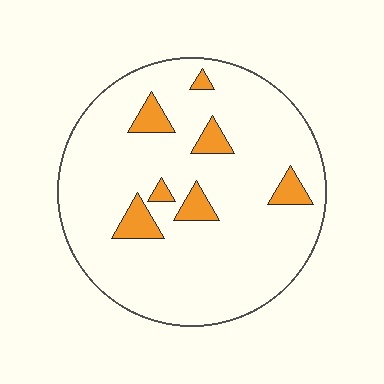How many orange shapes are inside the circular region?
7.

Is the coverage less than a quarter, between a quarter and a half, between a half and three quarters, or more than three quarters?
Less than a quarter.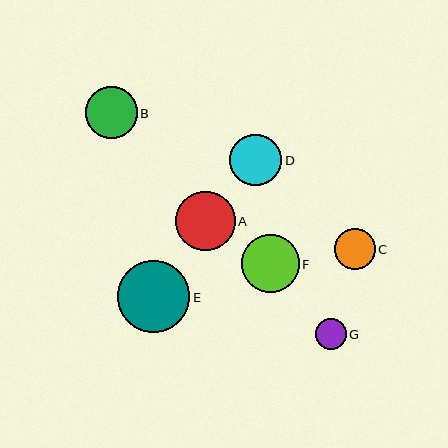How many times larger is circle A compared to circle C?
Circle A is approximately 1.5 times the size of circle C.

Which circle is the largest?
Circle E is the largest with a size of approximately 72 pixels.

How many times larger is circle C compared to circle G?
Circle C is approximately 1.3 times the size of circle G.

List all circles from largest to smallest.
From largest to smallest: E, A, F, B, D, C, G.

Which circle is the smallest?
Circle G is the smallest with a size of approximately 31 pixels.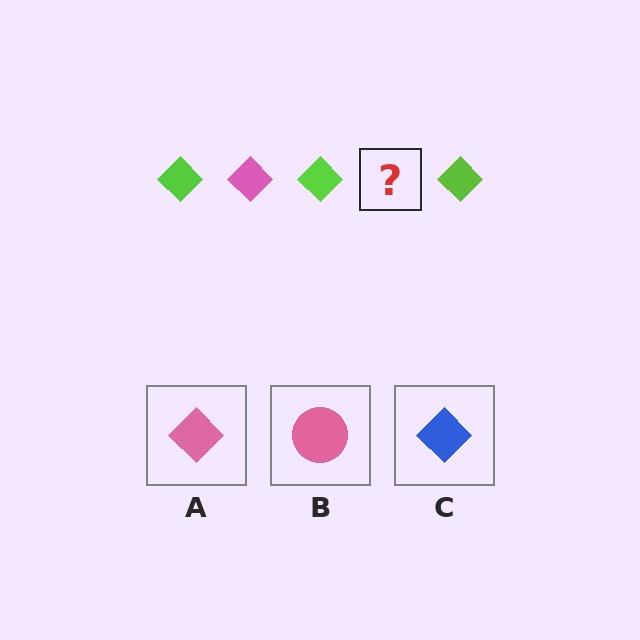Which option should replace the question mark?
Option A.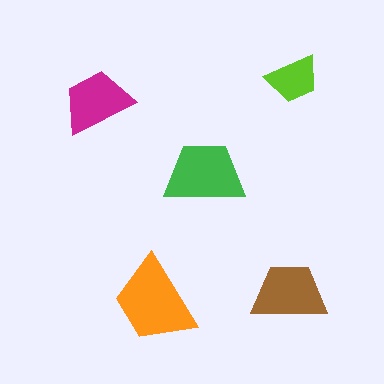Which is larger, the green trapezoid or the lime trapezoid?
The green one.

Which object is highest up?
The lime trapezoid is topmost.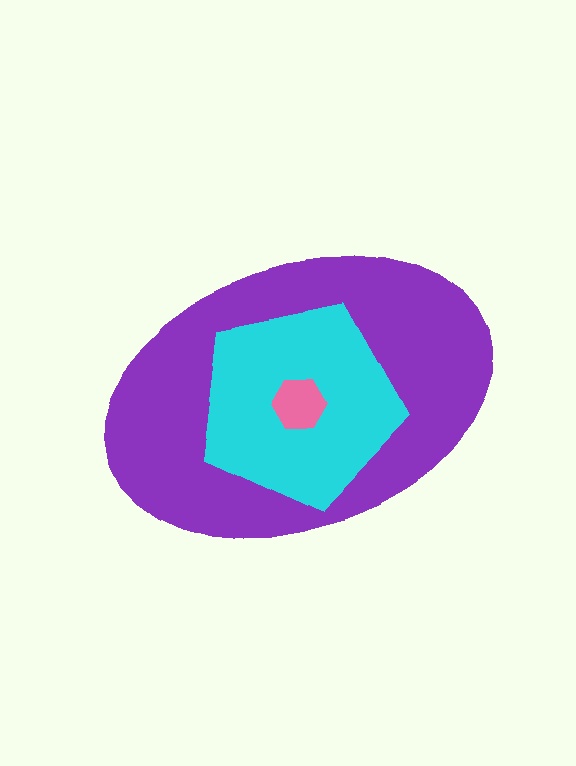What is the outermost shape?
The purple ellipse.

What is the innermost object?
The pink hexagon.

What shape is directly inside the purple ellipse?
The cyan pentagon.